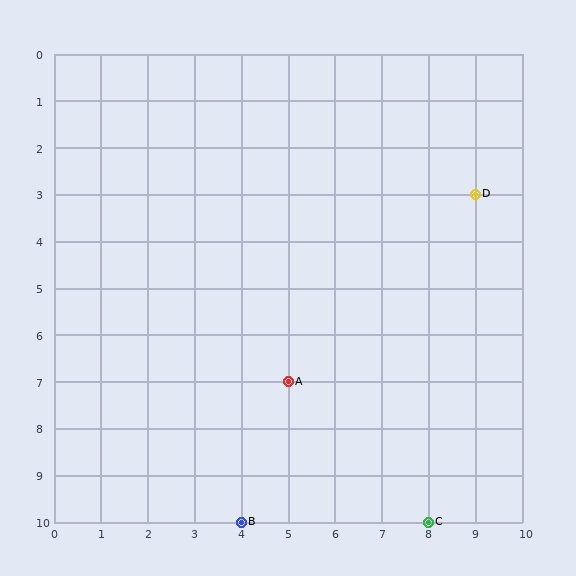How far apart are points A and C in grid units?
Points A and C are 3 columns and 3 rows apart (about 4.2 grid units diagonally).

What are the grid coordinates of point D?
Point D is at grid coordinates (9, 3).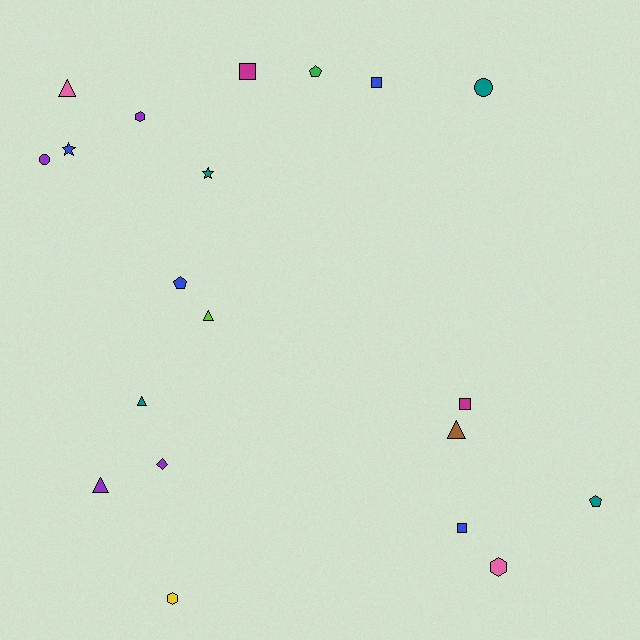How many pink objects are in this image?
There are 2 pink objects.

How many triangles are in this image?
There are 5 triangles.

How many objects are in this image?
There are 20 objects.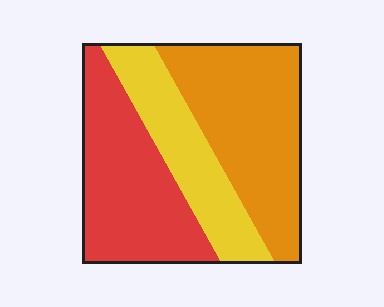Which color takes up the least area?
Yellow, at roughly 25%.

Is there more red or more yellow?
Red.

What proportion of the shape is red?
Red takes up between a third and a half of the shape.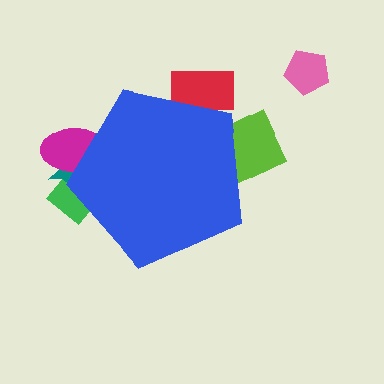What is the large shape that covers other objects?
A blue pentagon.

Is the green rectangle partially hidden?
Yes, the green rectangle is partially hidden behind the blue pentagon.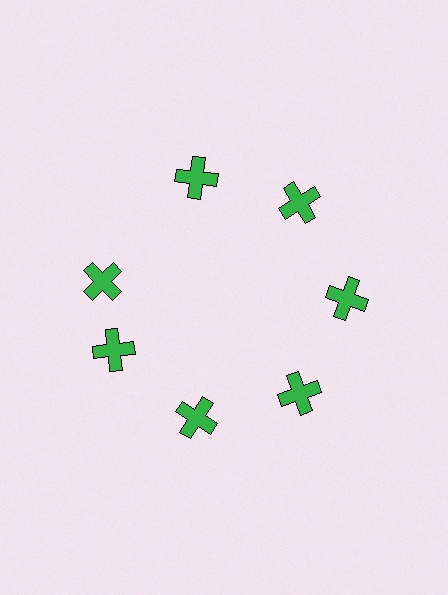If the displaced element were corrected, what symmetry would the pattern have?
It would have 7-fold rotational symmetry — the pattern would map onto itself every 51 degrees.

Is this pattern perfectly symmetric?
No. The 7 green crosses are arranged in a ring, but one element near the 10 o'clock position is rotated out of alignment along the ring, breaking the 7-fold rotational symmetry.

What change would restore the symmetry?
The symmetry would be restored by rotating it back into even spacing with its neighbors so that all 7 crosses sit at equal angles and equal distance from the center.